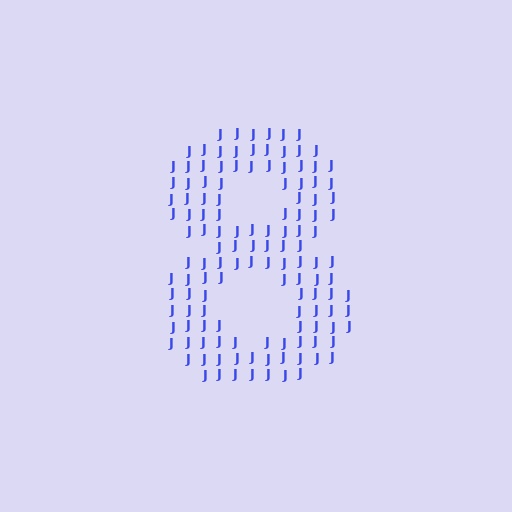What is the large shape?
The large shape is the digit 8.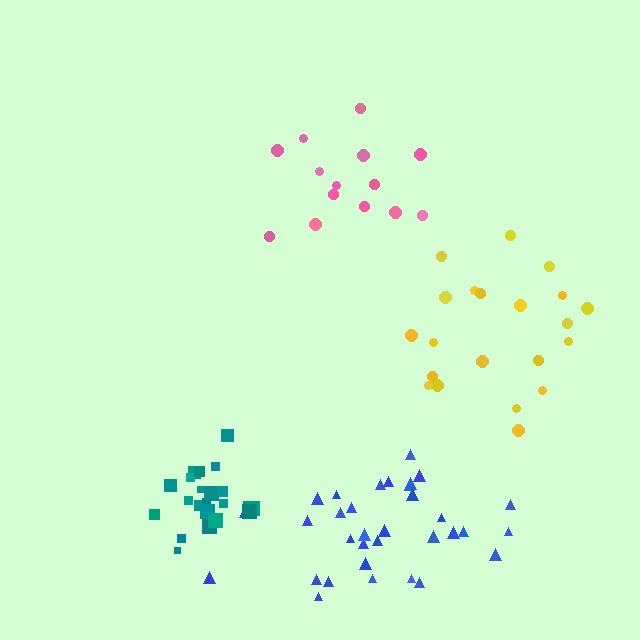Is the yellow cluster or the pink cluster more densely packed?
Yellow.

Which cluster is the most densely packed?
Teal.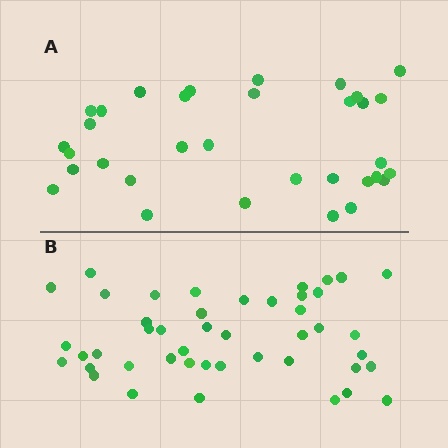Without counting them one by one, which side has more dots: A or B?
Region B (the bottom region) has more dots.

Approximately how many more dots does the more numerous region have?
Region B has roughly 12 or so more dots than region A.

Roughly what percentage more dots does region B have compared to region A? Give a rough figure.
About 35% more.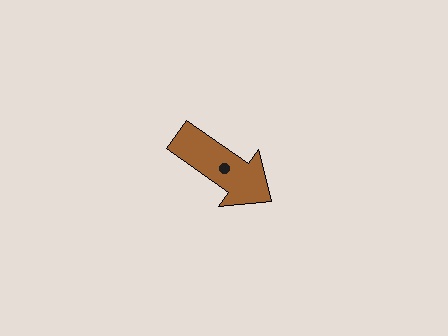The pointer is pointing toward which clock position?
Roughly 4 o'clock.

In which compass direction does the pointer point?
Southeast.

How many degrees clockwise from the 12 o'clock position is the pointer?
Approximately 125 degrees.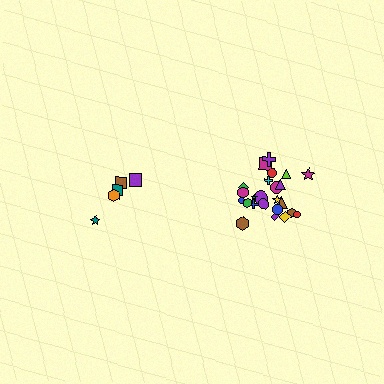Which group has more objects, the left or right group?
The right group.